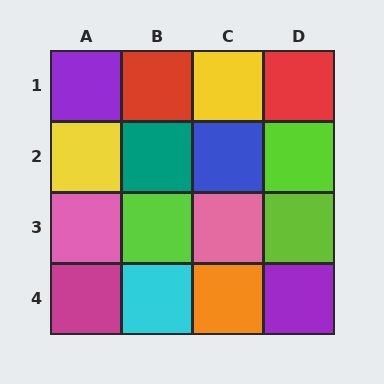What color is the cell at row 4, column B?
Cyan.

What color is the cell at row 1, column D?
Red.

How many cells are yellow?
2 cells are yellow.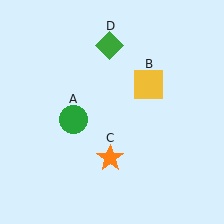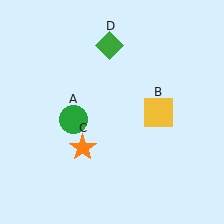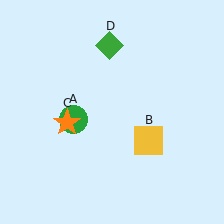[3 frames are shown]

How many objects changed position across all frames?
2 objects changed position: yellow square (object B), orange star (object C).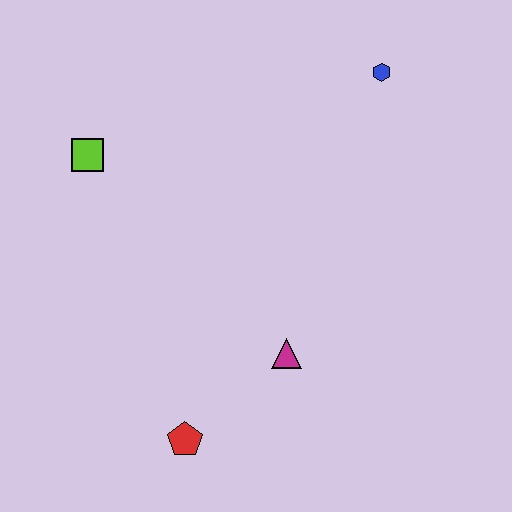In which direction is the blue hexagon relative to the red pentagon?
The blue hexagon is above the red pentagon.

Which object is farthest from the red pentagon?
The blue hexagon is farthest from the red pentagon.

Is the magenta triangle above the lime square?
No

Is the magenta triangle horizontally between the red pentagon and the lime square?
No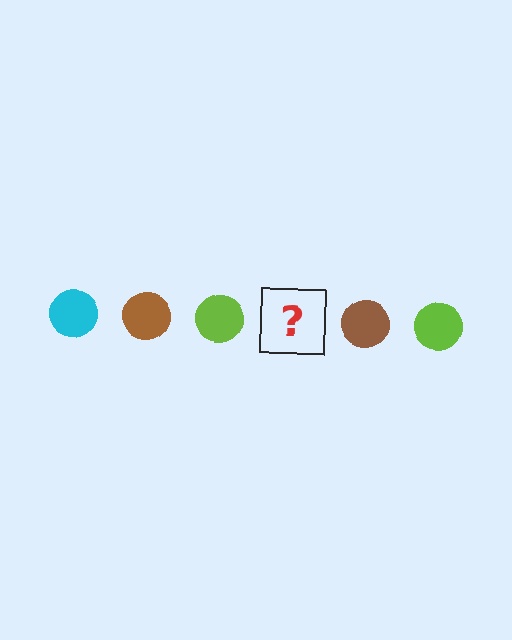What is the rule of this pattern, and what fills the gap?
The rule is that the pattern cycles through cyan, brown, lime circles. The gap should be filled with a cyan circle.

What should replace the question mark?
The question mark should be replaced with a cyan circle.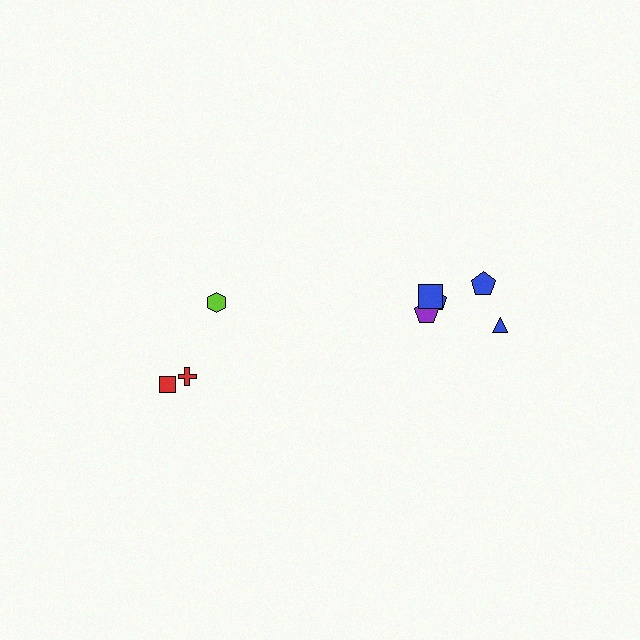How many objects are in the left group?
There are 3 objects.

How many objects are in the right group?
There are 5 objects.